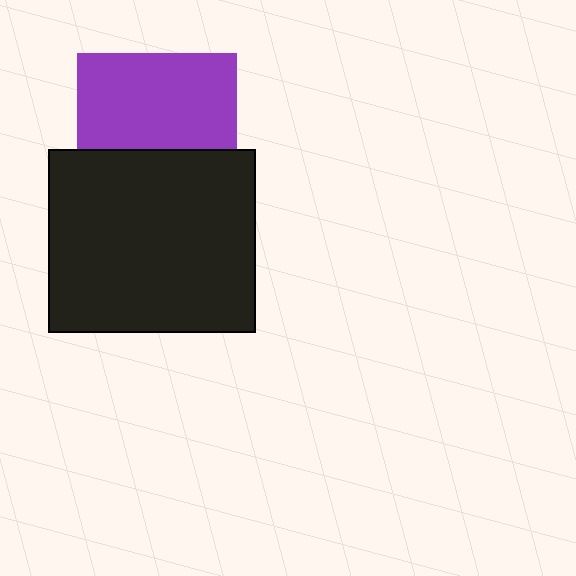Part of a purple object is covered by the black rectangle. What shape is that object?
It is a square.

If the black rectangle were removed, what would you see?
You would see the complete purple square.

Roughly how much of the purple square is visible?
About half of it is visible (roughly 60%).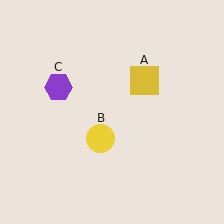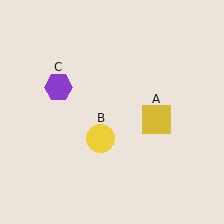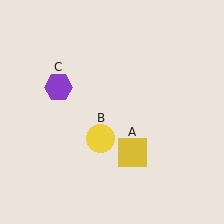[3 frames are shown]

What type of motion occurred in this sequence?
The yellow square (object A) rotated clockwise around the center of the scene.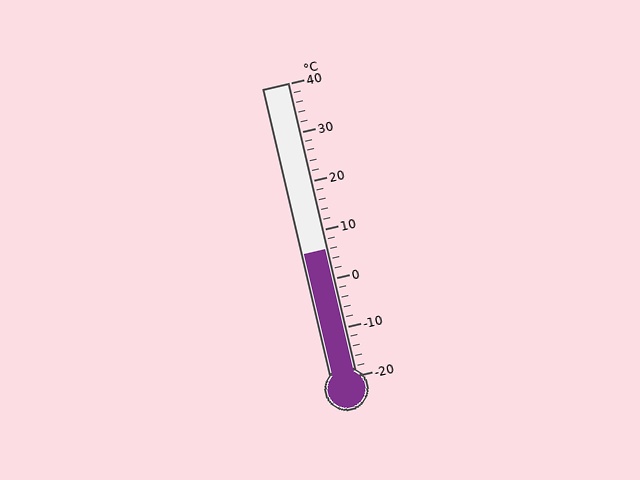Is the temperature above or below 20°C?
The temperature is below 20°C.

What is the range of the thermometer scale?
The thermometer scale ranges from -20°C to 40°C.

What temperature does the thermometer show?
The thermometer shows approximately 6°C.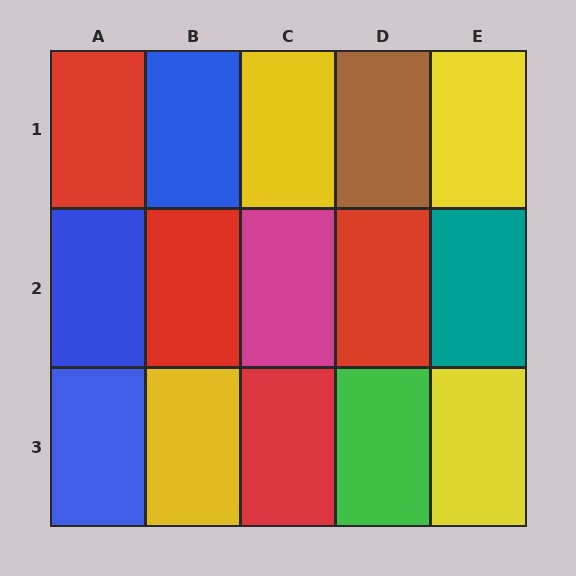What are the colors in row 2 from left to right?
Blue, red, magenta, red, teal.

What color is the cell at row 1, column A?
Red.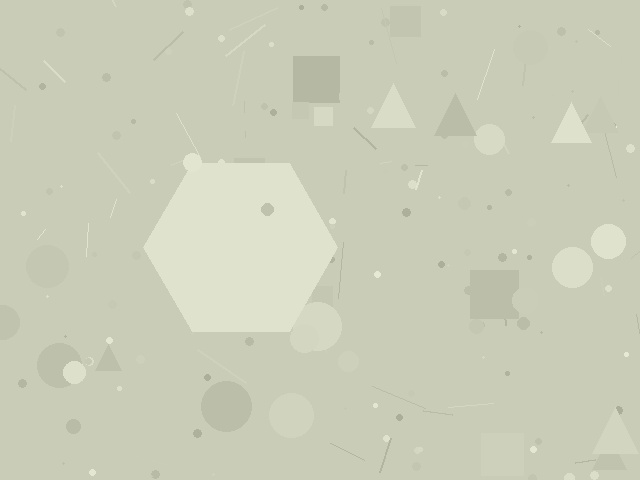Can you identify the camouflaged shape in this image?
The camouflaged shape is a hexagon.